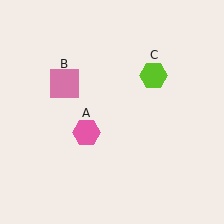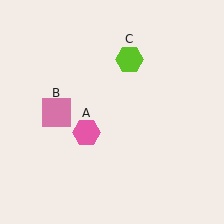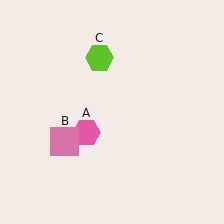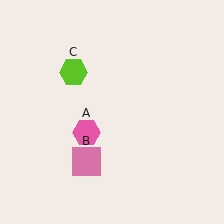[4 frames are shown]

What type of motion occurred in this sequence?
The pink square (object B), lime hexagon (object C) rotated counterclockwise around the center of the scene.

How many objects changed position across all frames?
2 objects changed position: pink square (object B), lime hexagon (object C).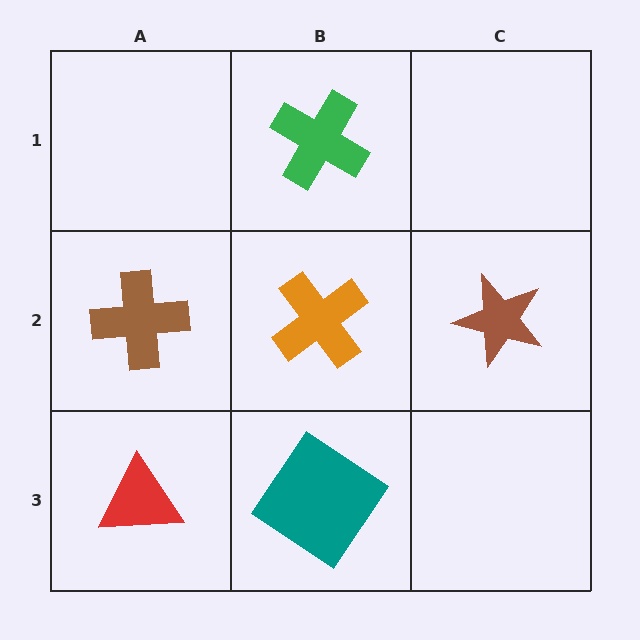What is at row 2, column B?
An orange cross.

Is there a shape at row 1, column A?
No, that cell is empty.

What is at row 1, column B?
A green cross.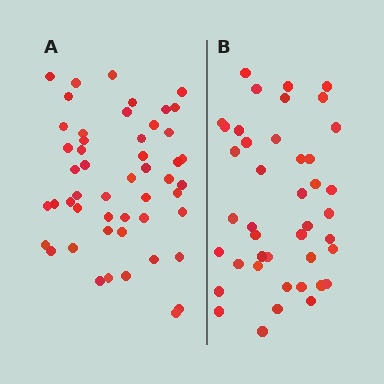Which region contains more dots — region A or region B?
Region A (the left region) has more dots.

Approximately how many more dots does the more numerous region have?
Region A has roughly 8 or so more dots than region B.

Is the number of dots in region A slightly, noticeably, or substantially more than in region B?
Region A has only slightly more — the two regions are fairly close. The ratio is roughly 1.2 to 1.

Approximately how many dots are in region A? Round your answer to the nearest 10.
About 50 dots.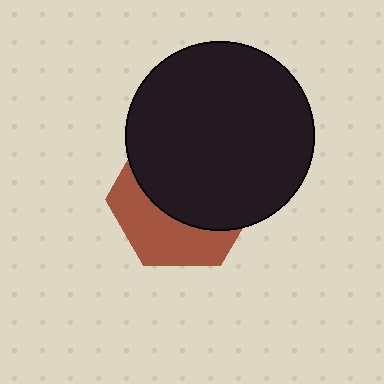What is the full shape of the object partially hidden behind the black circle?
The partially hidden object is a brown hexagon.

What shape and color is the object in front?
The object in front is a black circle.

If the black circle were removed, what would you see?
You would see the complete brown hexagon.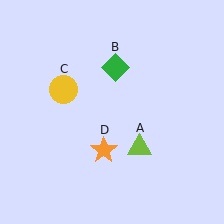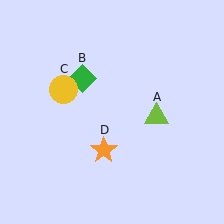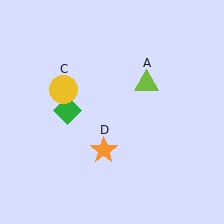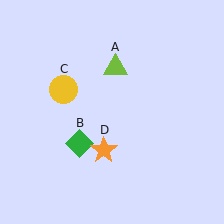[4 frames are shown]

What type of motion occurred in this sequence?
The lime triangle (object A), green diamond (object B) rotated counterclockwise around the center of the scene.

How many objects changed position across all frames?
2 objects changed position: lime triangle (object A), green diamond (object B).